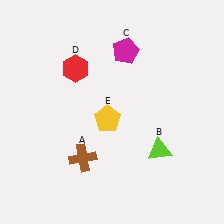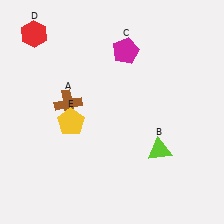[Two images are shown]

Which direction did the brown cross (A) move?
The brown cross (A) moved up.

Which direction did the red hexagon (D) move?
The red hexagon (D) moved left.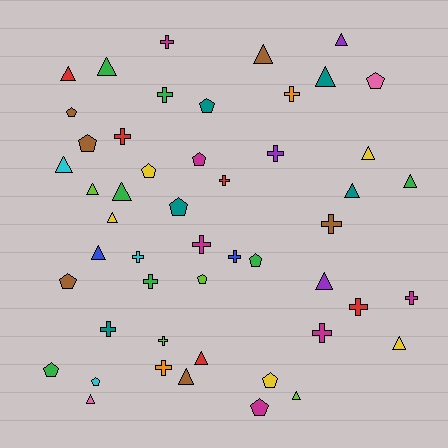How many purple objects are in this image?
There are 3 purple objects.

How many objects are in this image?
There are 50 objects.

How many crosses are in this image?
There are 17 crosses.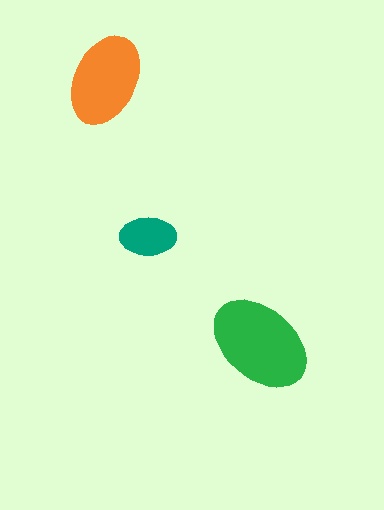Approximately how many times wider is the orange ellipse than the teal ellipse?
About 1.5 times wider.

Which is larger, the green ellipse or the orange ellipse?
The green one.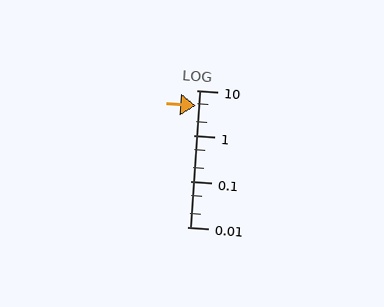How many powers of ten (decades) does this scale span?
The scale spans 3 decades, from 0.01 to 10.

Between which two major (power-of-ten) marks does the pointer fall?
The pointer is between 1 and 10.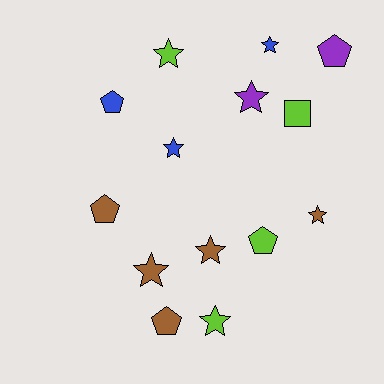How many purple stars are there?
There is 1 purple star.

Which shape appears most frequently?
Star, with 8 objects.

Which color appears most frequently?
Brown, with 5 objects.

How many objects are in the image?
There are 14 objects.